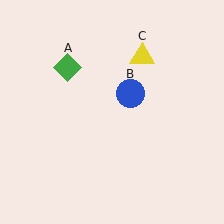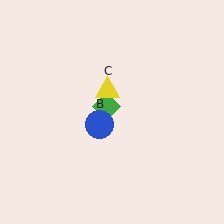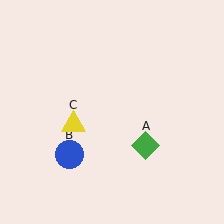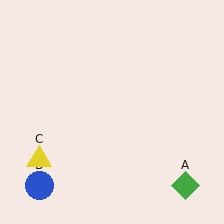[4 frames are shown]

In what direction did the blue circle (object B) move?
The blue circle (object B) moved down and to the left.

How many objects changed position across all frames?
3 objects changed position: green diamond (object A), blue circle (object B), yellow triangle (object C).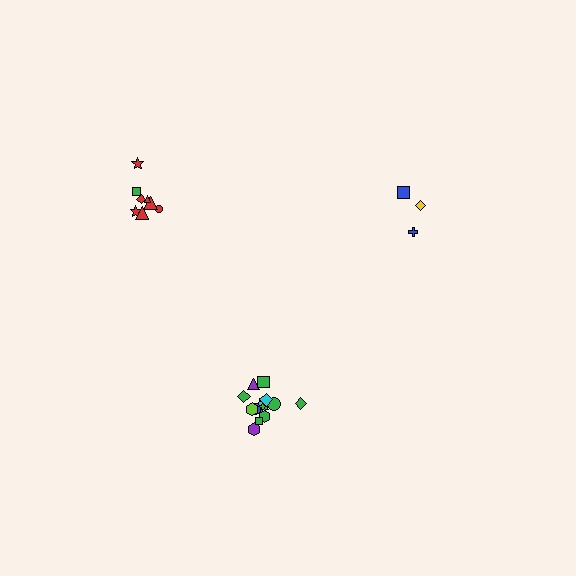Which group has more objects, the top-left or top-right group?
The top-left group.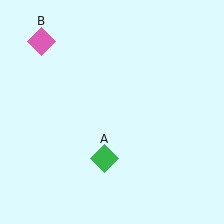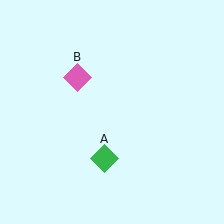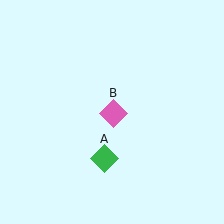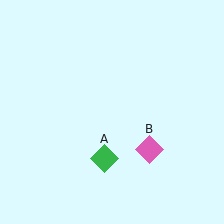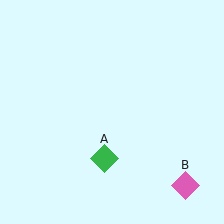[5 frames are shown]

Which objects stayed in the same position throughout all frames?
Green diamond (object A) remained stationary.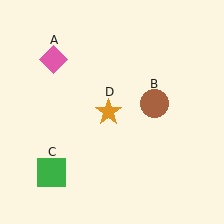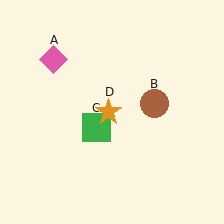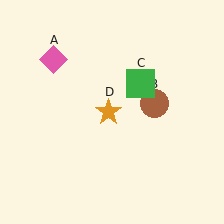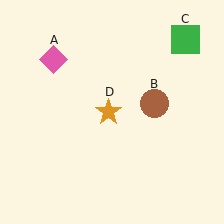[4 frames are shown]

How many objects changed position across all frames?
1 object changed position: green square (object C).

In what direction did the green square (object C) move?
The green square (object C) moved up and to the right.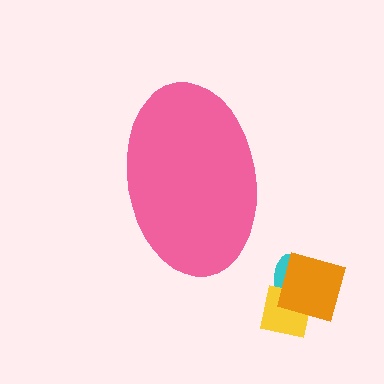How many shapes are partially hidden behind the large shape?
0 shapes are partially hidden.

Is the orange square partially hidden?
No, the orange square is fully visible.